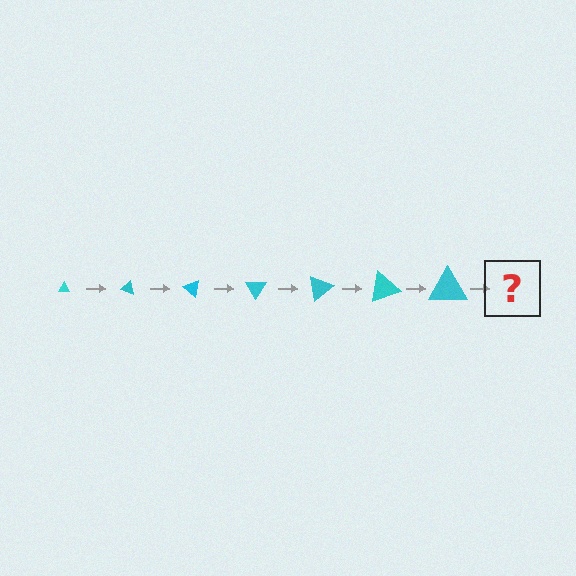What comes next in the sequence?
The next element should be a triangle, larger than the previous one and rotated 140 degrees from the start.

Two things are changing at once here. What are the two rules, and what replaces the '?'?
The two rules are that the triangle grows larger each step and it rotates 20 degrees each step. The '?' should be a triangle, larger than the previous one and rotated 140 degrees from the start.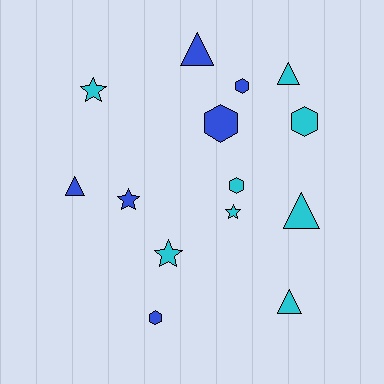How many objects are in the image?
There are 14 objects.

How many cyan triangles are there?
There are 3 cyan triangles.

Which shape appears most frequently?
Triangle, with 5 objects.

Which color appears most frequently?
Cyan, with 8 objects.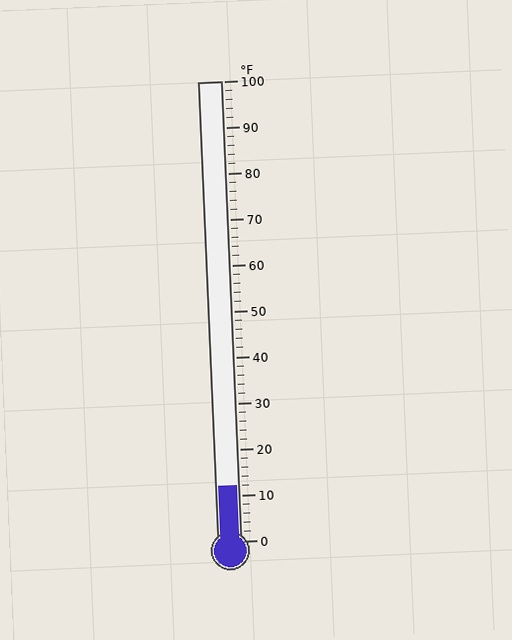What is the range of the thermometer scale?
The thermometer scale ranges from 0°F to 100°F.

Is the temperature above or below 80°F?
The temperature is below 80°F.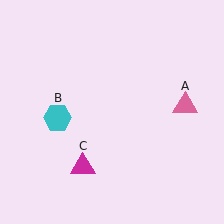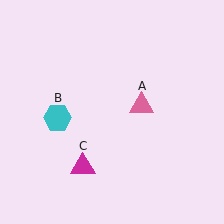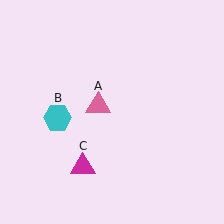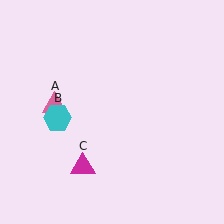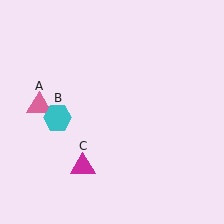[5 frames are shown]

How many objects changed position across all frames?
1 object changed position: pink triangle (object A).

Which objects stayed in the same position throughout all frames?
Cyan hexagon (object B) and magenta triangle (object C) remained stationary.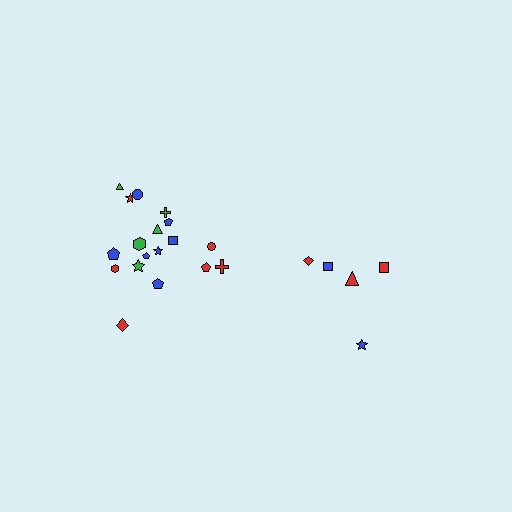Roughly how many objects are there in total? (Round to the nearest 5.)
Roughly 25 objects in total.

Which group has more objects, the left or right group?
The left group.